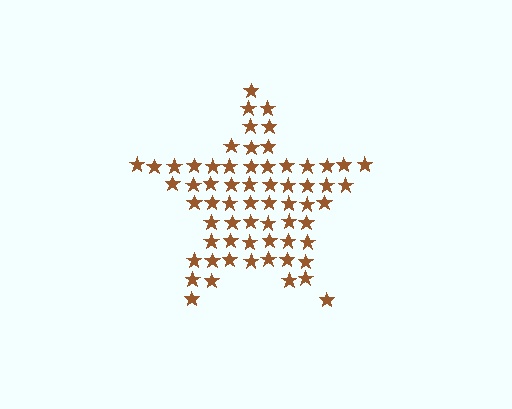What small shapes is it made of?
It is made of small stars.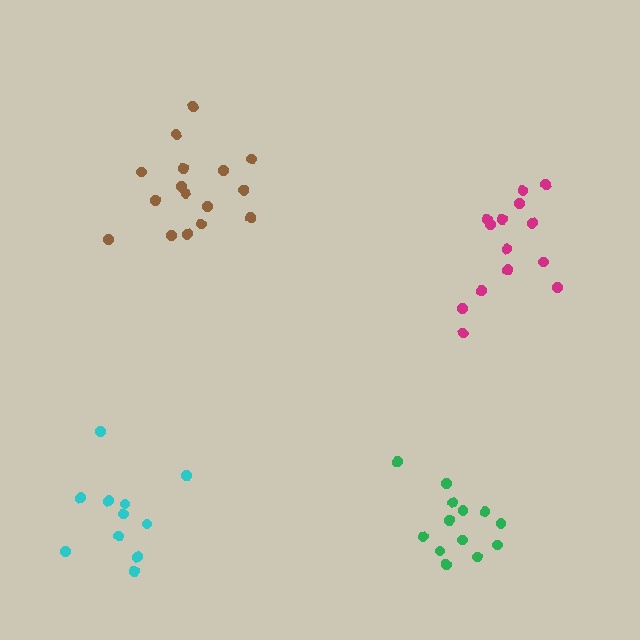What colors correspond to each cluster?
The clusters are colored: magenta, green, cyan, brown.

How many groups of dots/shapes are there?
There are 4 groups.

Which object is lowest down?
The green cluster is bottommost.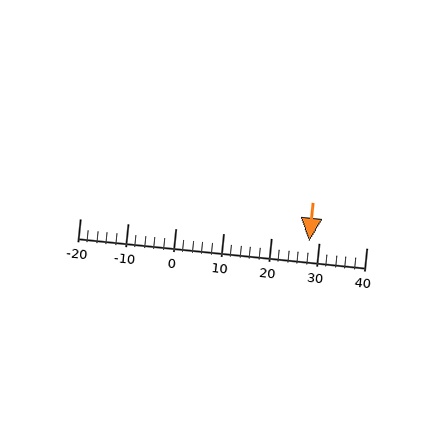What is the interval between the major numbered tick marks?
The major tick marks are spaced 10 units apart.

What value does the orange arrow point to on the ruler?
The orange arrow points to approximately 28.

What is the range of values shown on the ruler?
The ruler shows values from -20 to 40.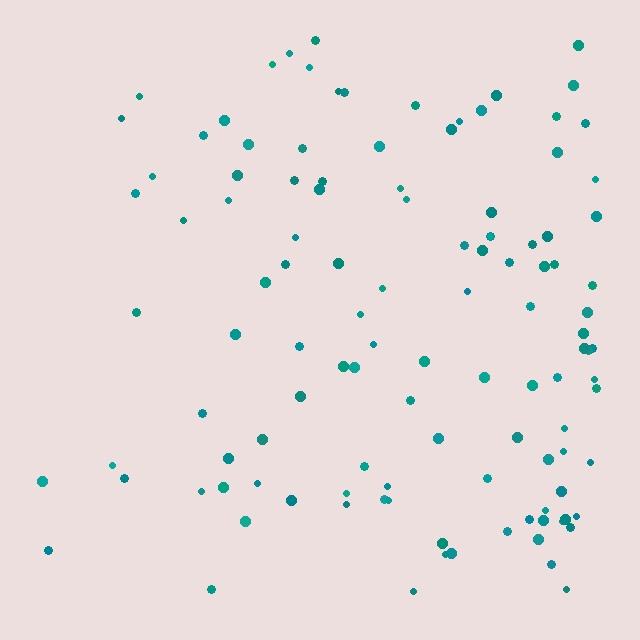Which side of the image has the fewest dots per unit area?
The left.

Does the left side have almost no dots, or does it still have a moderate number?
Still a moderate number, just noticeably fewer than the right.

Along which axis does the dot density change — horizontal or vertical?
Horizontal.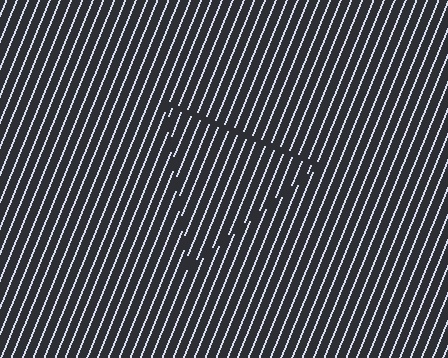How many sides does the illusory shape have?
3 sides — the line-ends trace a triangle.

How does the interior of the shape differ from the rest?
The interior of the shape contains the same grating, shifted by half a period — the contour is defined by the phase discontinuity where line-ends from the inner and outer gratings abut.